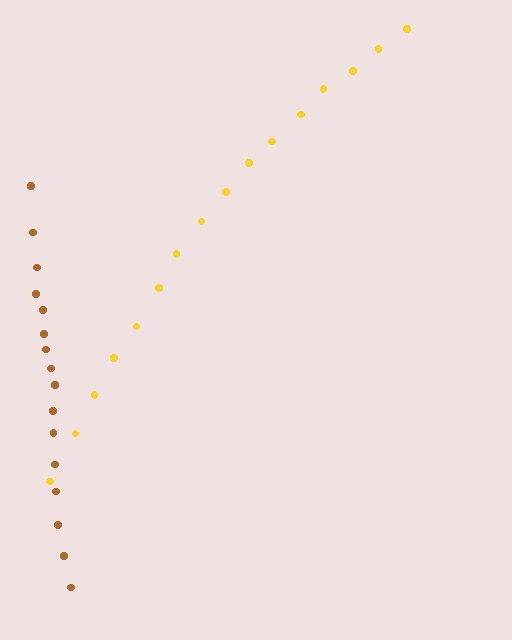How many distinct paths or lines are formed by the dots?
There are 2 distinct paths.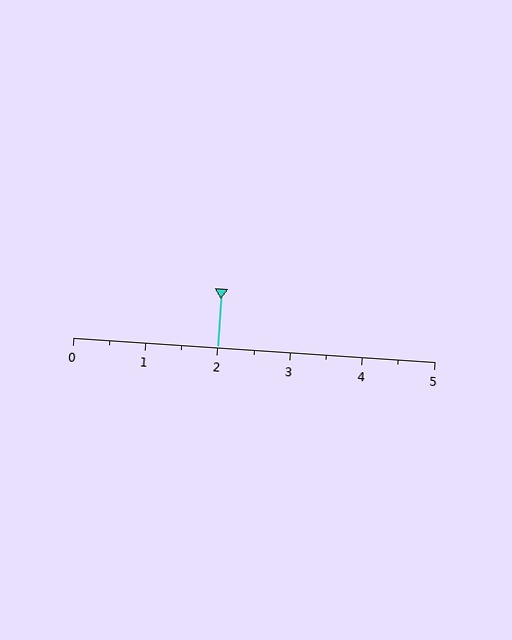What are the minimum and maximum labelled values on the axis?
The axis runs from 0 to 5.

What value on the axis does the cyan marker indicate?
The marker indicates approximately 2.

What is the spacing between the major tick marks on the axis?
The major ticks are spaced 1 apart.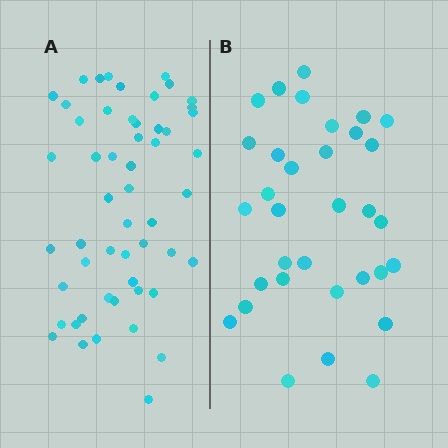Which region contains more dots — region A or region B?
Region A (the left region) has more dots.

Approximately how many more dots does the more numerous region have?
Region A has approximately 20 more dots than region B.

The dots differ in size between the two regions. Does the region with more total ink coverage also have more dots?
No. Region B has more total ink coverage because its dots are larger, but region A actually contains more individual dots. Total area can be misleading — the number of items is what matters here.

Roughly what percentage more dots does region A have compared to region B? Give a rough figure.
About 60% more.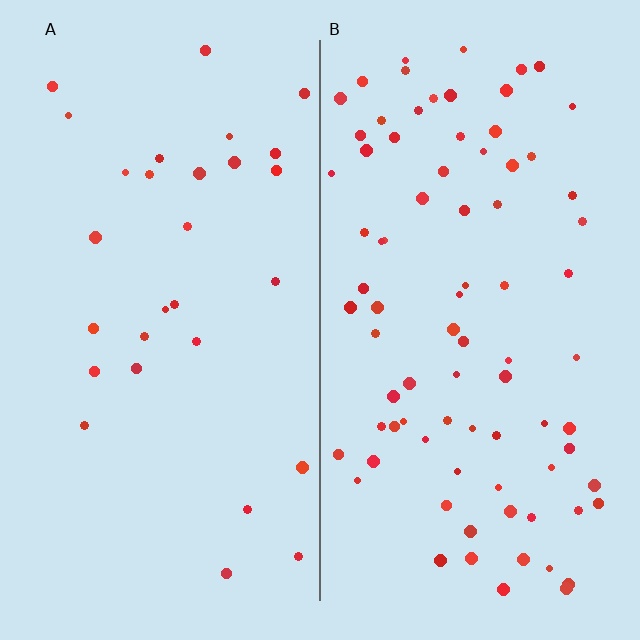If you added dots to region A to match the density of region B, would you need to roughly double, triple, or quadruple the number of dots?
Approximately triple.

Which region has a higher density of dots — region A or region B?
B (the right).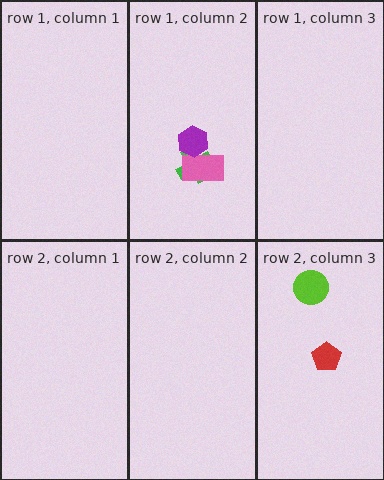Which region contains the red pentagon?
The row 2, column 3 region.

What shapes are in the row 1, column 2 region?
The green cross, the pink rectangle, the purple hexagon.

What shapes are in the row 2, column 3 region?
The red pentagon, the lime circle.